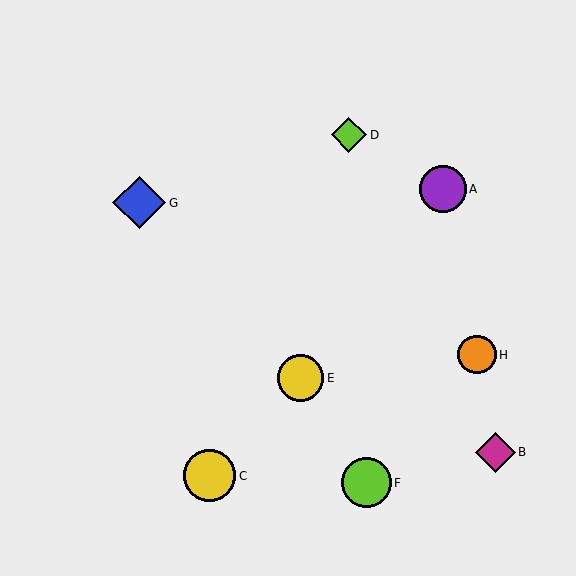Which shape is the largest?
The blue diamond (labeled G) is the largest.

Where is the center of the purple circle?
The center of the purple circle is at (443, 189).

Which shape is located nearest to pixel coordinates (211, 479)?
The yellow circle (labeled C) at (210, 476) is nearest to that location.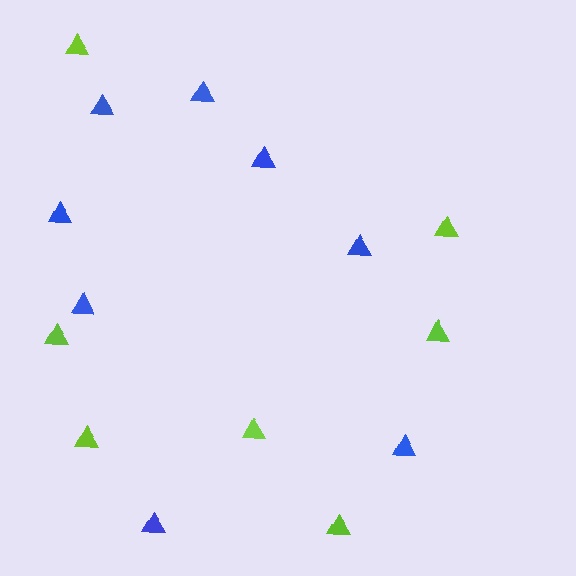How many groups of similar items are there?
There are 2 groups: one group of lime triangles (7) and one group of blue triangles (8).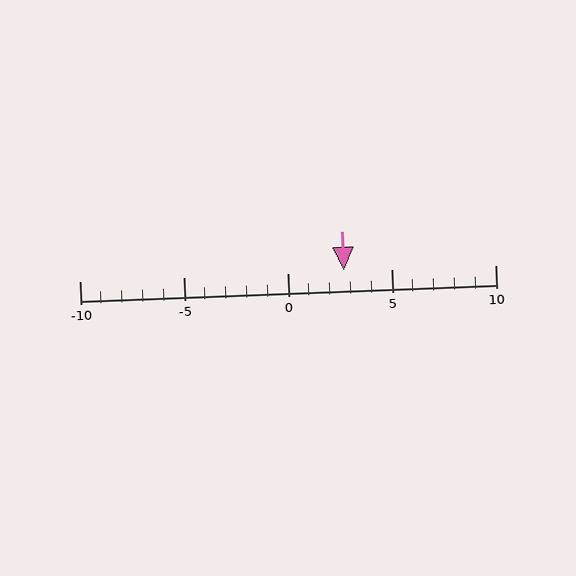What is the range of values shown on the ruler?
The ruler shows values from -10 to 10.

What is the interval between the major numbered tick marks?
The major tick marks are spaced 5 units apart.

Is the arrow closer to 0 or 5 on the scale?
The arrow is closer to 5.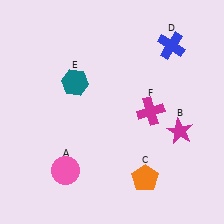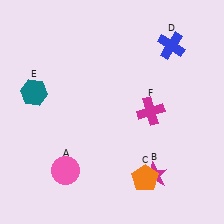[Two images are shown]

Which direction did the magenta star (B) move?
The magenta star (B) moved down.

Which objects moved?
The objects that moved are: the magenta star (B), the teal hexagon (E).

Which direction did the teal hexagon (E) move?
The teal hexagon (E) moved left.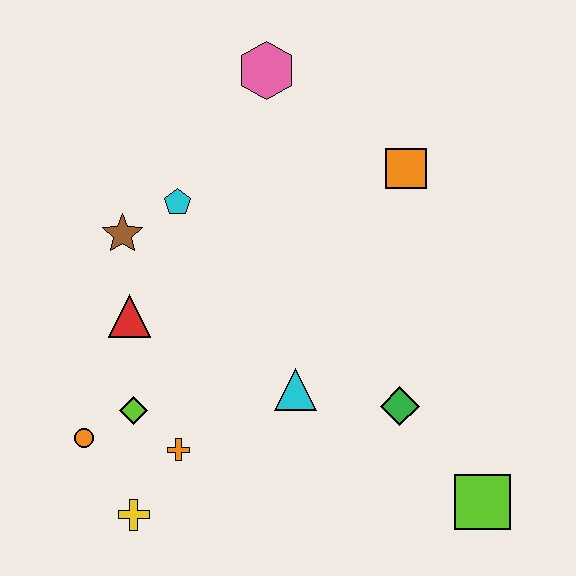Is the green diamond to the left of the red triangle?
No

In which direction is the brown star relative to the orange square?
The brown star is to the left of the orange square.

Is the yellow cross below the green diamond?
Yes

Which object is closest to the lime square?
The green diamond is closest to the lime square.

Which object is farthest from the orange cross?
The pink hexagon is farthest from the orange cross.